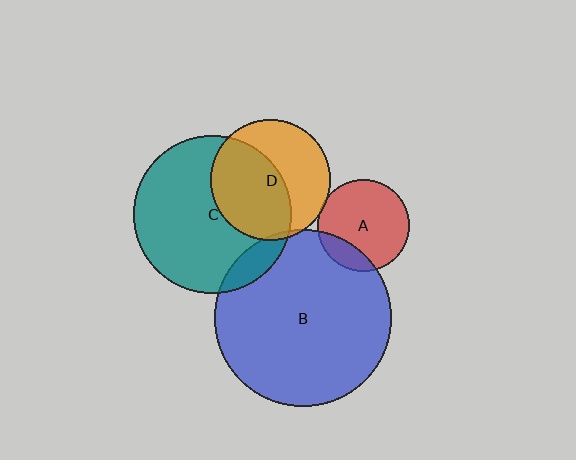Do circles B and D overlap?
Yes.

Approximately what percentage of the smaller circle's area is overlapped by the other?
Approximately 5%.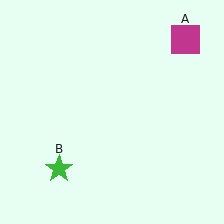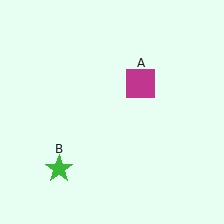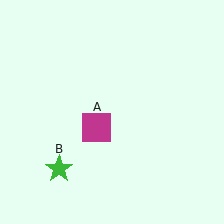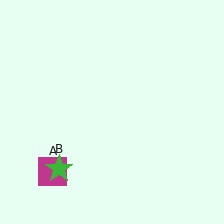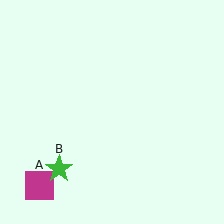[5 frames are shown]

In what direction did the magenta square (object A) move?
The magenta square (object A) moved down and to the left.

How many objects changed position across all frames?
1 object changed position: magenta square (object A).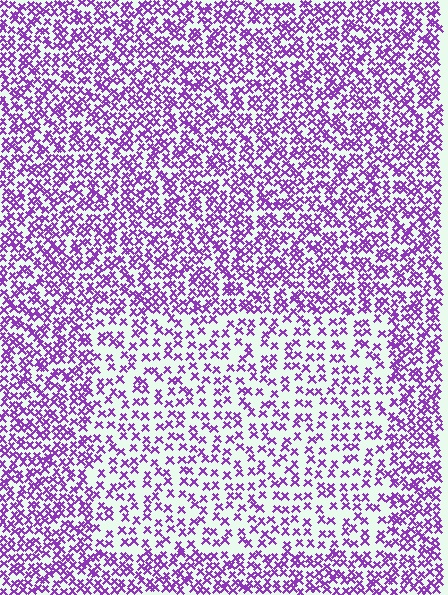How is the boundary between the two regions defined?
The boundary is defined by a change in element density (approximately 1.9x ratio). All elements are the same color, size, and shape.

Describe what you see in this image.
The image contains small purple elements arranged at two different densities. A rectangle-shaped region is visible where the elements are less densely packed than the surrounding area.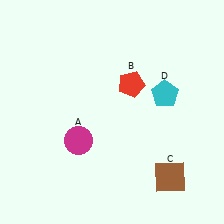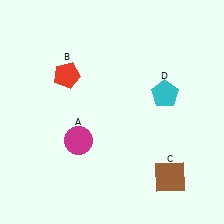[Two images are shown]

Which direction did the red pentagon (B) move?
The red pentagon (B) moved left.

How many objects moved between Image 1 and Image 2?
1 object moved between the two images.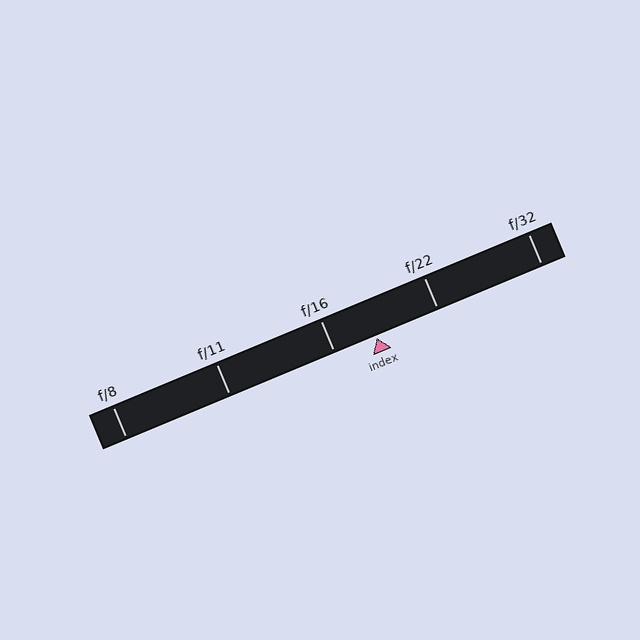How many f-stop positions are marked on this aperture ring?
There are 5 f-stop positions marked.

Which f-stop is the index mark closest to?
The index mark is closest to f/16.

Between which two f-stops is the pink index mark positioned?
The index mark is between f/16 and f/22.